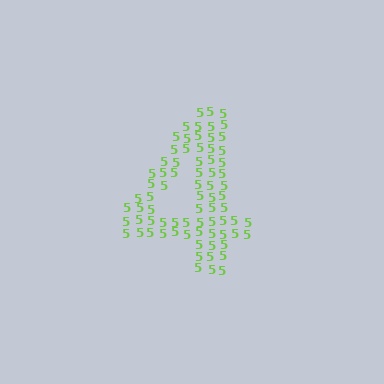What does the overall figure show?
The overall figure shows the digit 4.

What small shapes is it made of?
It is made of small digit 5's.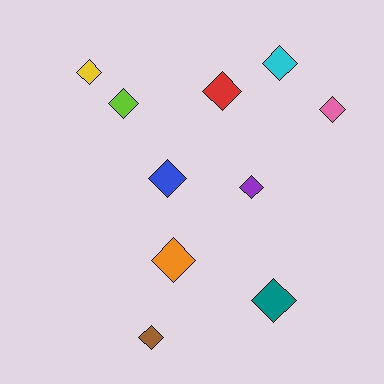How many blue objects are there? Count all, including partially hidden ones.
There is 1 blue object.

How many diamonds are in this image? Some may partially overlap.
There are 10 diamonds.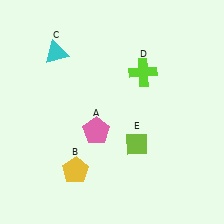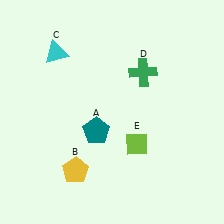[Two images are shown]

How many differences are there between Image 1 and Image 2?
There are 2 differences between the two images.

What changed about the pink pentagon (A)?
In Image 1, A is pink. In Image 2, it changed to teal.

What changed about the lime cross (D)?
In Image 1, D is lime. In Image 2, it changed to green.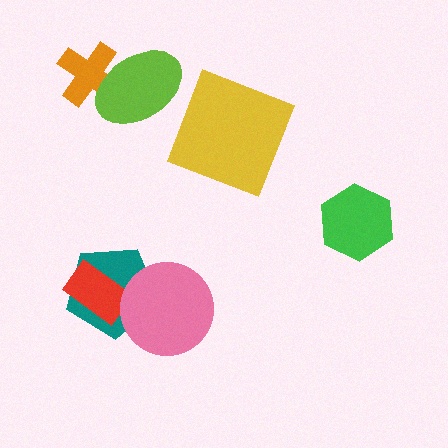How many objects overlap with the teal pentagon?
2 objects overlap with the teal pentagon.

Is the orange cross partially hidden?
Yes, it is partially covered by another shape.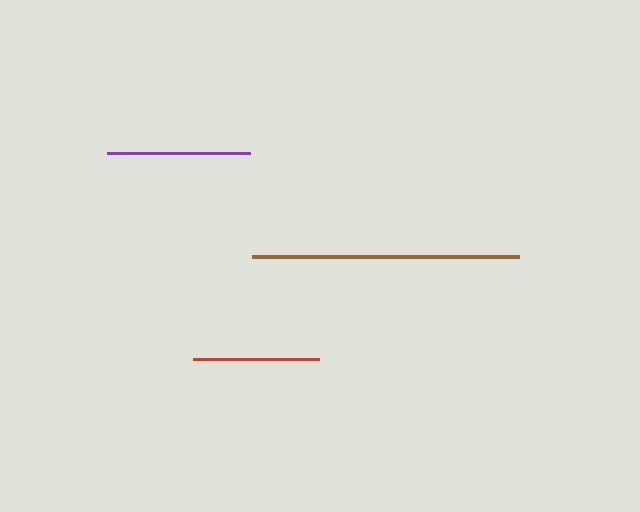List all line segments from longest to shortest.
From longest to shortest: brown, purple, red.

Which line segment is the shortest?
The red line is the shortest at approximately 126 pixels.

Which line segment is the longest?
The brown line is the longest at approximately 266 pixels.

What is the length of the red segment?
The red segment is approximately 126 pixels long.